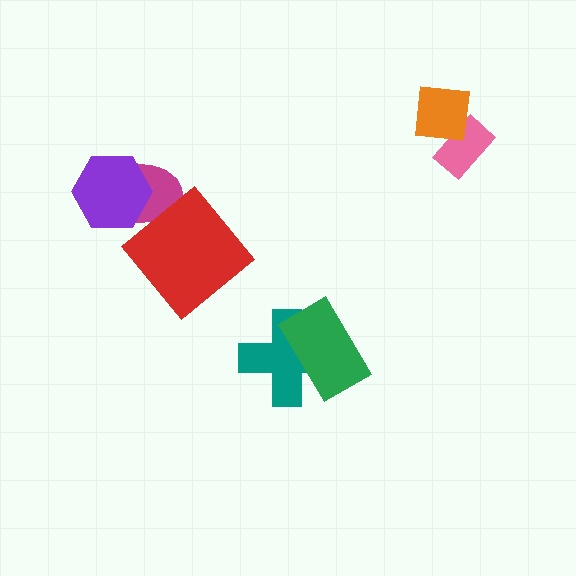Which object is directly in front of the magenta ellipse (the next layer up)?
The purple hexagon is directly in front of the magenta ellipse.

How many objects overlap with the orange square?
1 object overlaps with the orange square.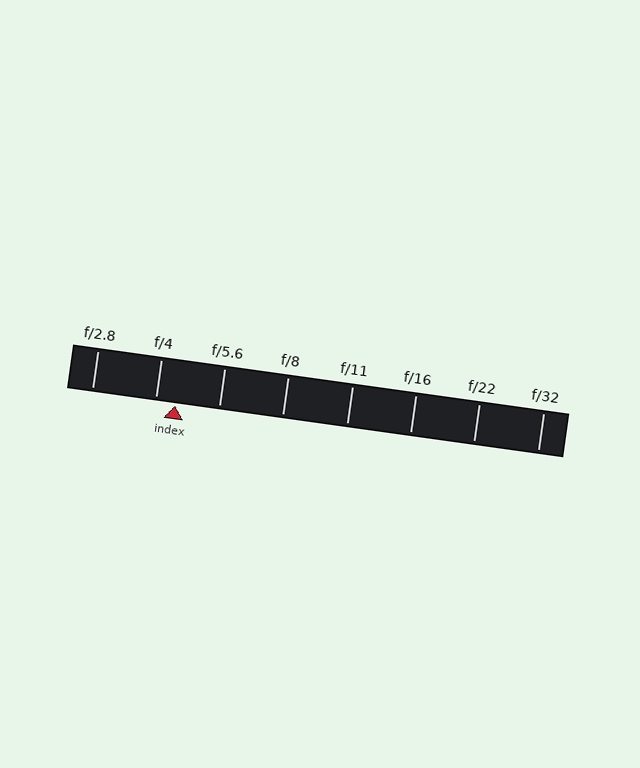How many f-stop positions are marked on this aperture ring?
There are 8 f-stop positions marked.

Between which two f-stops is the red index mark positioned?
The index mark is between f/4 and f/5.6.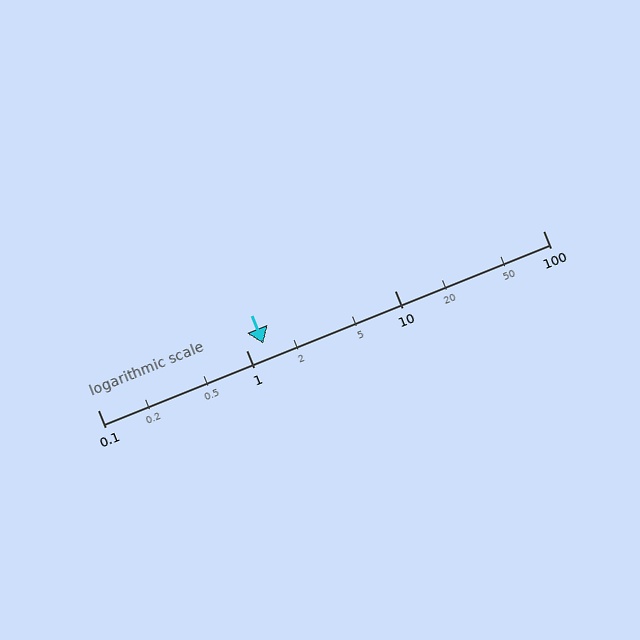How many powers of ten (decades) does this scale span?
The scale spans 3 decades, from 0.1 to 100.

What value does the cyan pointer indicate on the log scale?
The pointer indicates approximately 1.3.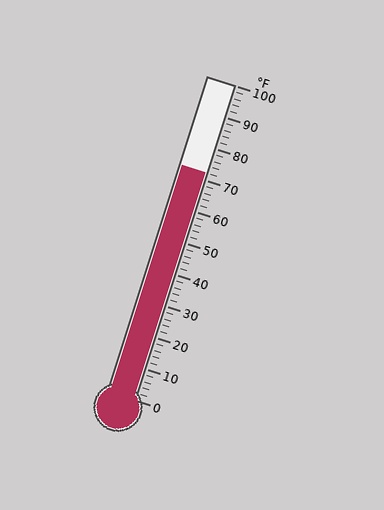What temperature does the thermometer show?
The thermometer shows approximately 72°F.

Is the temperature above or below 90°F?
The temperature is below 90°F.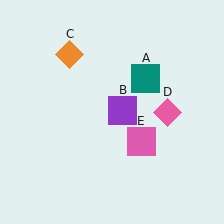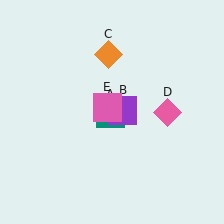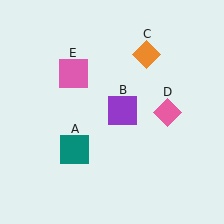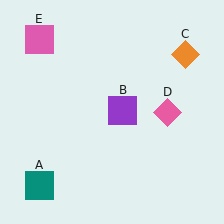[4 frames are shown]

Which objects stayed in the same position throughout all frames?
Purple square (object B) and pink diamond (object D) remained stationary.